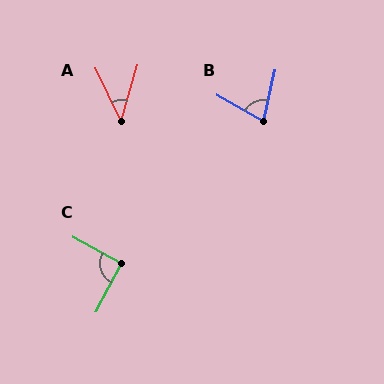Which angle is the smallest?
A, at approximately 42 degrees.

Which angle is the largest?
C, at approximately 91 degrees.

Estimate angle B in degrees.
Approximately 73 degrees.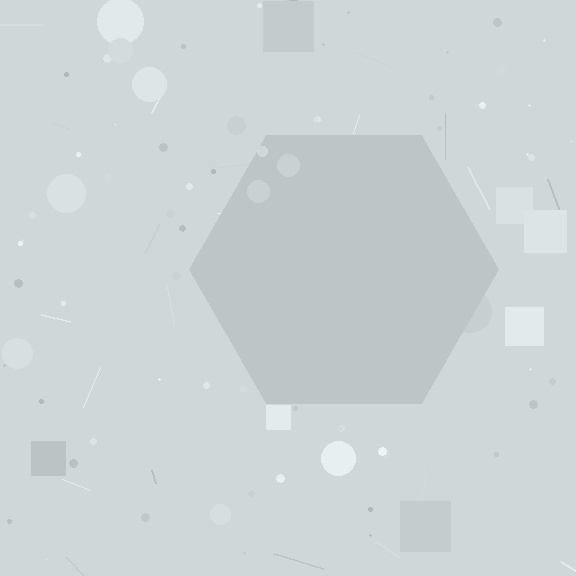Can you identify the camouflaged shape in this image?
The camouflaged shape is a hexagon.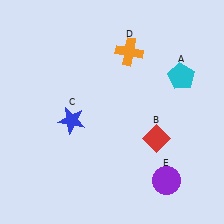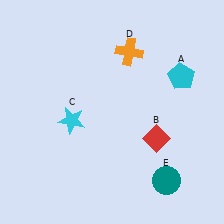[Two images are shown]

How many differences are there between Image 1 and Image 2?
There are 2 differences between the two images.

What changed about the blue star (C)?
In Image 1, C is blue. In Image 2, it changed to cyan.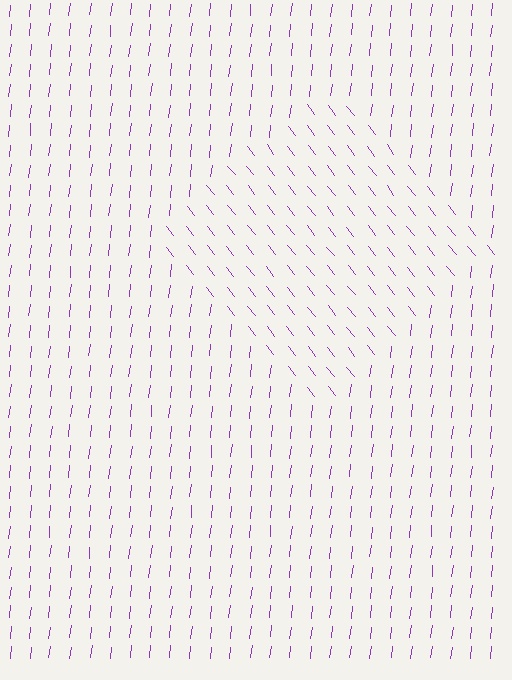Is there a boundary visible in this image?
Yes, there is a texture boundary formed by a change in line orientation.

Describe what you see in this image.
The image is filled with small purple line segments. A diamond region in the image has lines oriented differently from the surrounding lines, creating a visible texture boundary.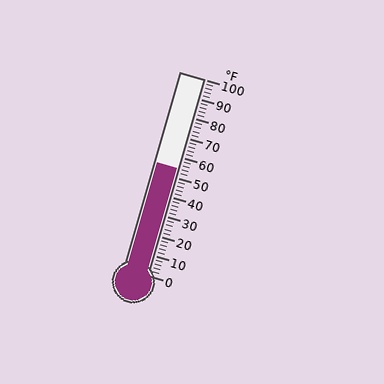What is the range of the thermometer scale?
The thermometer scale ranges from 0°F to 100°F.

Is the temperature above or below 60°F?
The temperature is below 60°F.